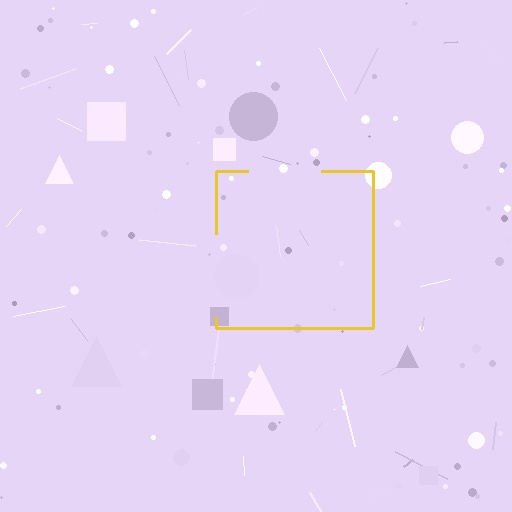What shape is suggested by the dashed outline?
The dashed outline suggests a square.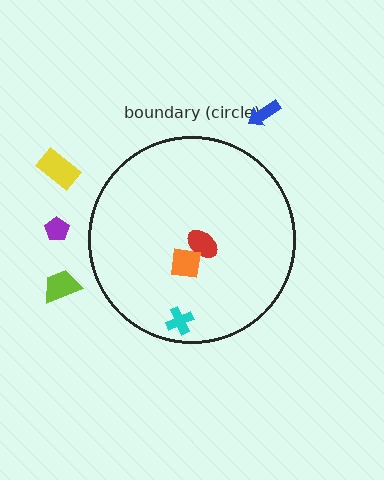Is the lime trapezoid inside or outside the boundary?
Outside.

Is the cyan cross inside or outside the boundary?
Inside.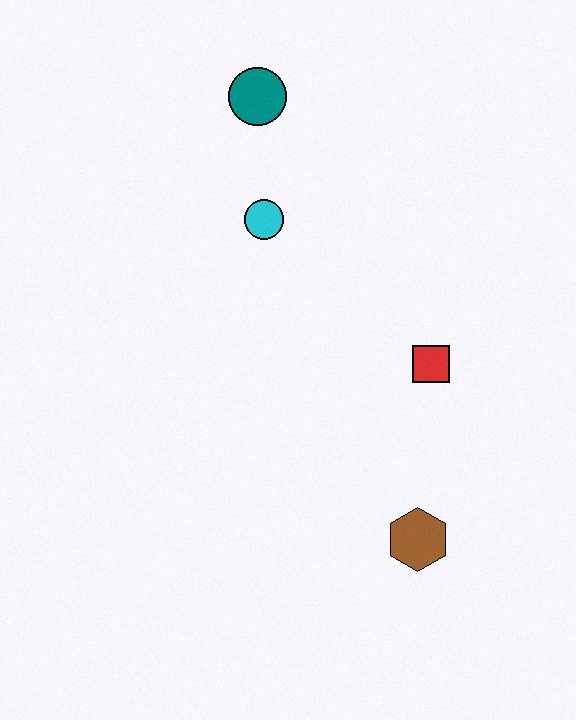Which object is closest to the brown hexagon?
The red square is closest to the brown hexagon.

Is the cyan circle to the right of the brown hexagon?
No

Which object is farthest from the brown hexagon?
The teal circle is farthest from the brown hexagon.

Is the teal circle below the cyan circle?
No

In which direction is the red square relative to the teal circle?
The red square is below the teal circle.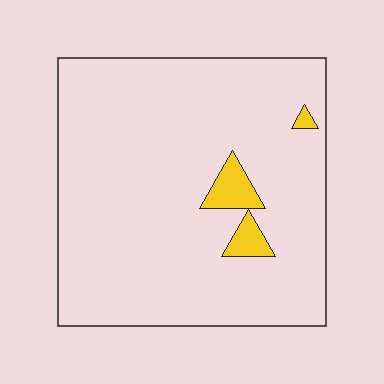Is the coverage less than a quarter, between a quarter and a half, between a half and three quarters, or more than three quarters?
Less than a quarter.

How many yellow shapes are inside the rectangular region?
3.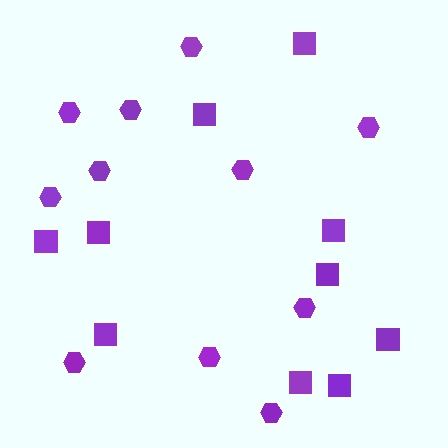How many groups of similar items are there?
There are 2 groups: one group of squares (10) and one group of hexagons (11).